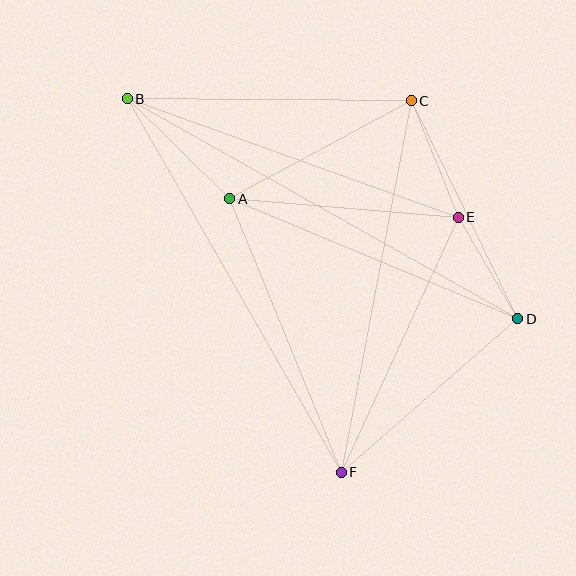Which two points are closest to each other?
Points D and E are closest to each other.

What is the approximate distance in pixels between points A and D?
The distance between A and D is approximately 312 pixels.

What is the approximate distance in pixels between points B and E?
The distance between B and E is approximately 351 pixels.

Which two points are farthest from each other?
Points B and D are farthest from each other.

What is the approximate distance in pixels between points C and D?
The distance between C and D is approximately 243 pixels.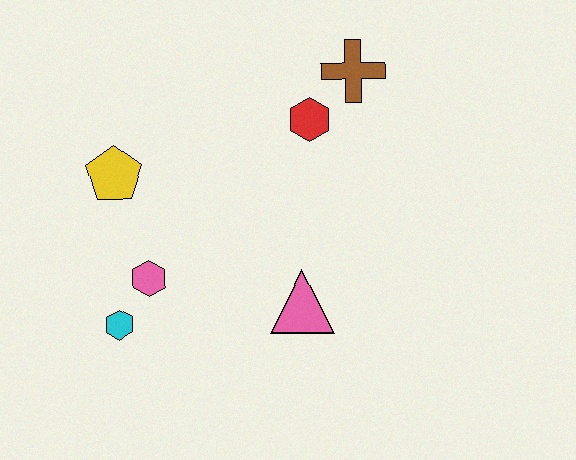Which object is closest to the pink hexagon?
The cyan hexagon is closest to the pink hexagon.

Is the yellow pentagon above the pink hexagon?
Yes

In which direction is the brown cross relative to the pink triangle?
The brown cross is above the pink triangle.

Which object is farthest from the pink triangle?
The brown cross is farthest from the pink triangle.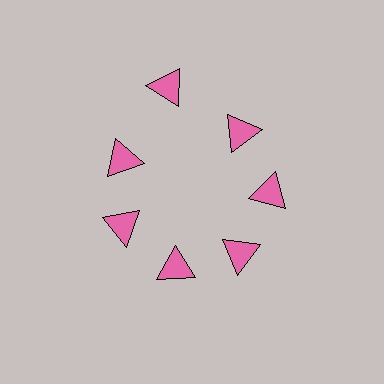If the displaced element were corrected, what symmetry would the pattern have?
It would have 7-fold rotational symmetry — the pattern would map onto itself every 51 degrees.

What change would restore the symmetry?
The symmetry would be restored by moving it inward, back onto the ring so that all 7 triangles sit at equal angles and equal distance from the center.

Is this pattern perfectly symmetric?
No. The 7 pink triangles are arranged in a ring, but one element near the 12 o'clock position is pushed outward from the center, breaking the 7-fold rotational symmetry.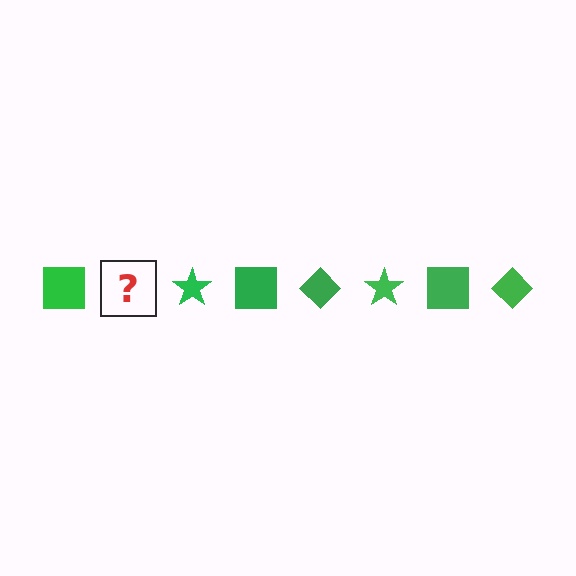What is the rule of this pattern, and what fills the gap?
The rule is that the pattern cycles through square, diamond, star shapes in green. The gap should be filled with a green diamond.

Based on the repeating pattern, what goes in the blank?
The blank should be a green diamond.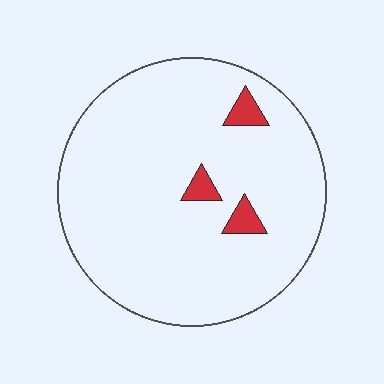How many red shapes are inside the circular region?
3.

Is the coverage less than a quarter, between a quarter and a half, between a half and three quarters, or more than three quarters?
Less than a quarter.